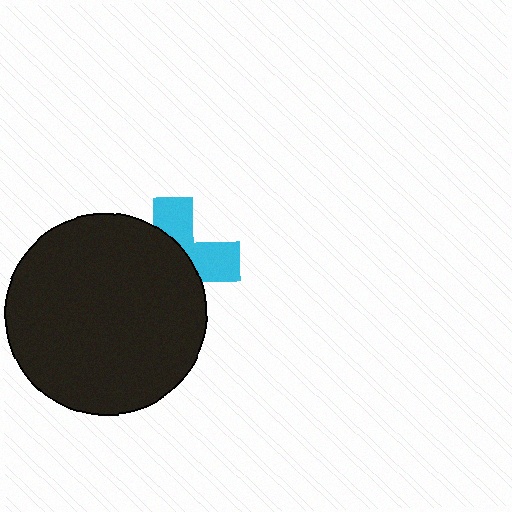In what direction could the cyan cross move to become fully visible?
The cyan cross could move right. That would shift it out from behind the black circle entirely.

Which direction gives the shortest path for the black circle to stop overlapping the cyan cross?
Moving left gives the shortest separation.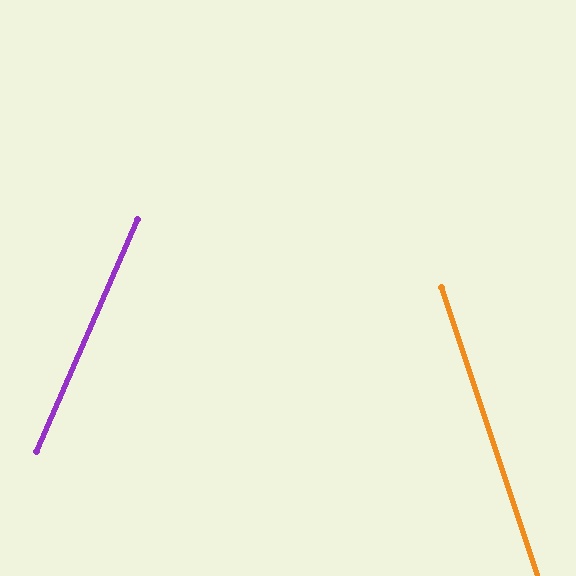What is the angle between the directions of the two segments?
Approximately 42 degrees.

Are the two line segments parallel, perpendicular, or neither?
Neither parallel nor perpendicular — they differ by about 42°.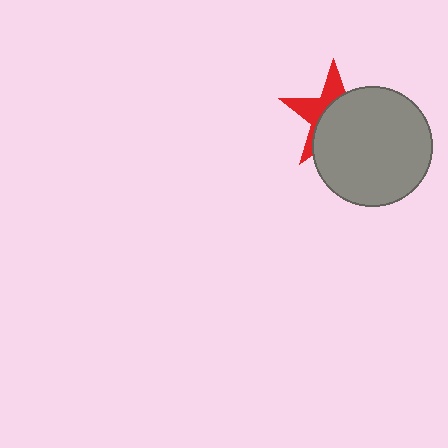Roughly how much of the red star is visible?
A small part of it is visible (roughly 38%).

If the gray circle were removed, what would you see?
You would see the complete red star.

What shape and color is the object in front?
The object in front is a gray circle.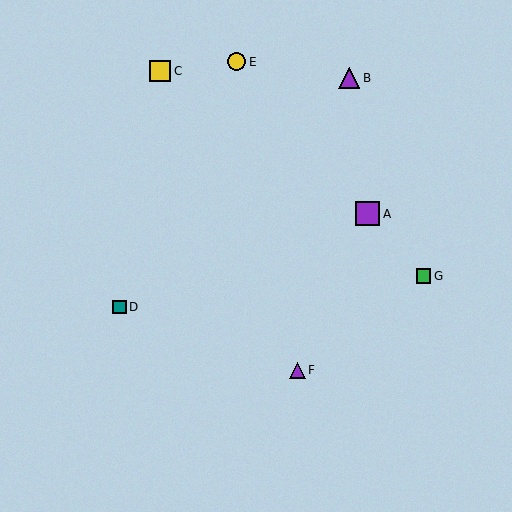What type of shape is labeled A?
Shape A is a purple square.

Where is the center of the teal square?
The center of the teal square is at (120, 307).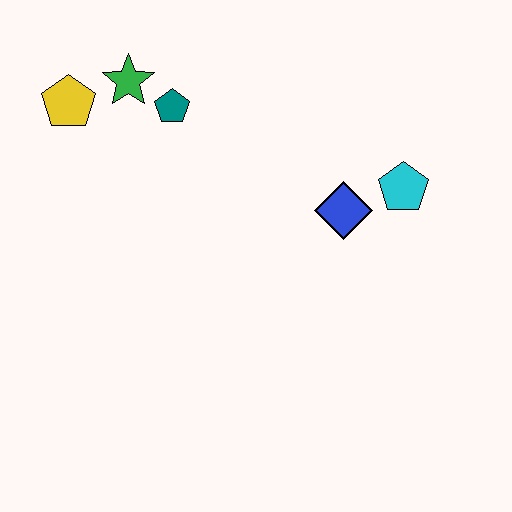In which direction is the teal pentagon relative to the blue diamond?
The teal pentagon is to the left of the blue diamond.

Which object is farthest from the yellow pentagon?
The cyan pentagon is farthest from the yellow pentagon.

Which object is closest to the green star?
The teal pentagon is closest to the green star.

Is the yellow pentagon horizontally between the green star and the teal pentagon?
No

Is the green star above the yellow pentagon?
Yes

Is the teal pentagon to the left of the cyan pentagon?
Yes